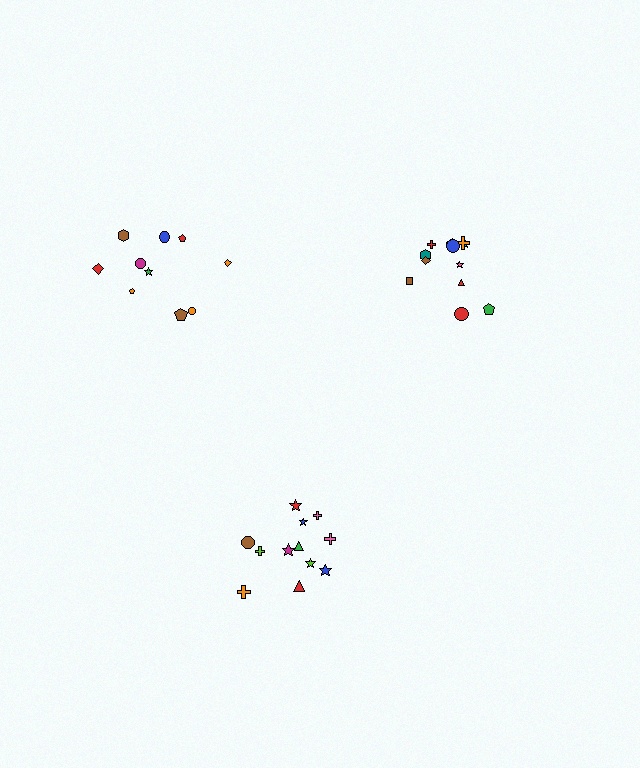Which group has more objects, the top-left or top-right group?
The top-right group.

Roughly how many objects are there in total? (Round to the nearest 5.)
Roughly 35 objects in total.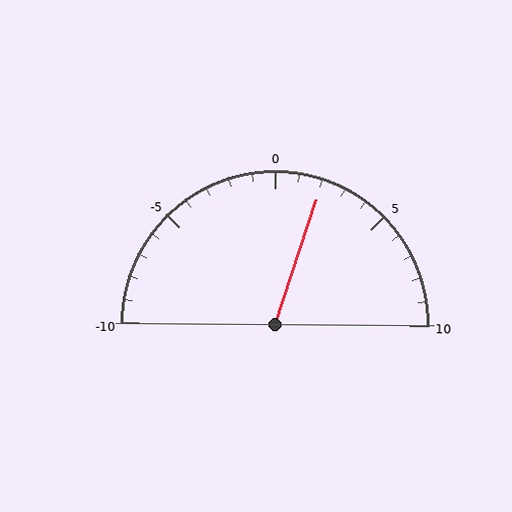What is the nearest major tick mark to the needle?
The nearest major tick mark is 0.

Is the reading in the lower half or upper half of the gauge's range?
The reading is in the upper half of the range (-10 to 10).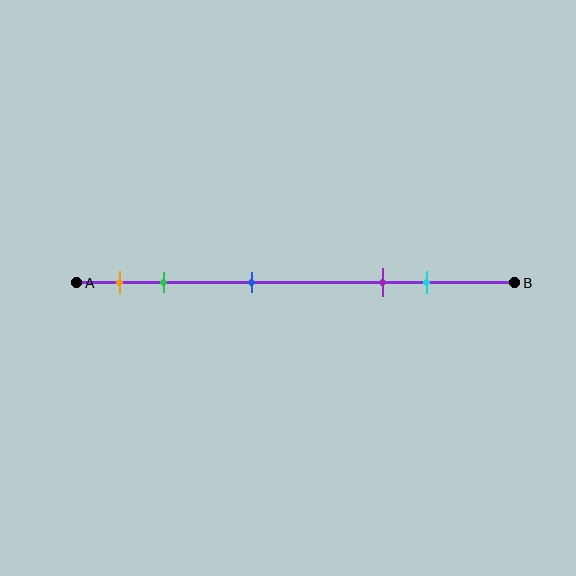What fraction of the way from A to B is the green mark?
The green mark is approximately 20% (0.2) of the way from A to B.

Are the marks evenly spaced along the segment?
No, the marks are not evenly spaced.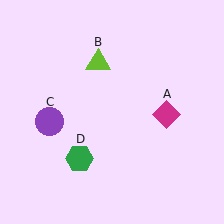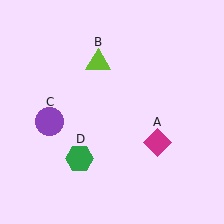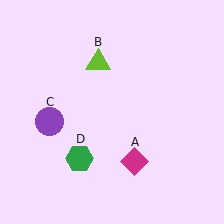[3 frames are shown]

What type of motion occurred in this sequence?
The magenta diamond (object A) rotated clockwise around the center of the scene.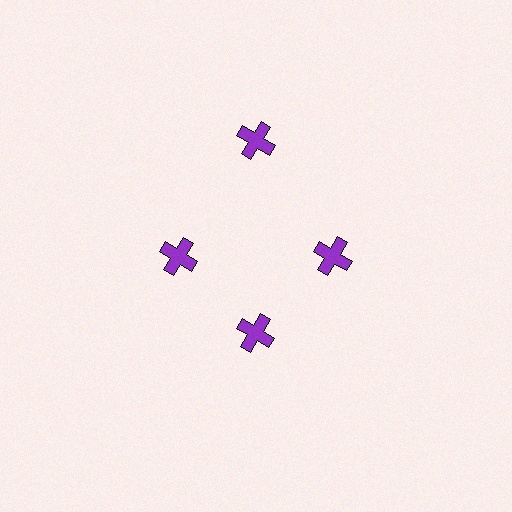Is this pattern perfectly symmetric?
No. The 4 purple crosses are arranged in a ring, but one element near the 12 o'clock position is pushed outward from the center, breaking the 4-fold rotational symmetry.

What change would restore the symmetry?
The symmetry would be restored by moving it inward, back onto the ring so that all 4 crosses sit at equal angles and equal distance from the center.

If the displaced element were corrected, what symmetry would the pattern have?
It would have 4-fold rotational symmetry — the pattern would map onto itself every 90 degrees.